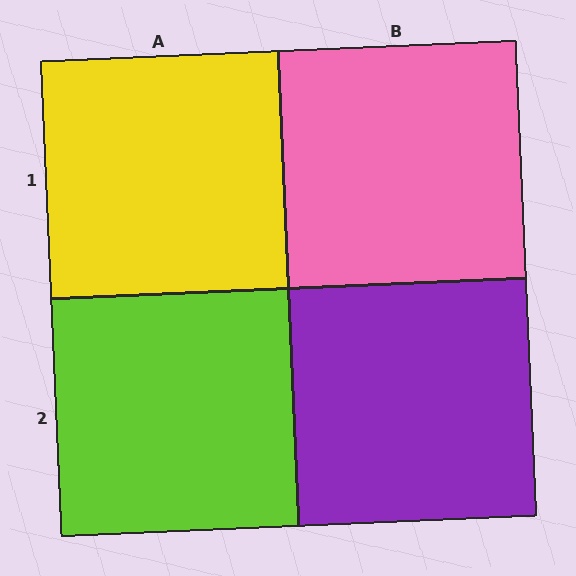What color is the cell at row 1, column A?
Yellow.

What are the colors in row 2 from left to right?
Lime, purple.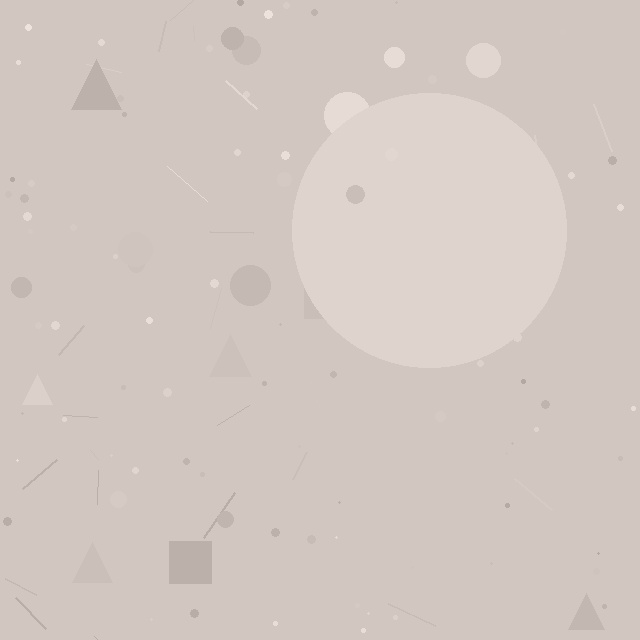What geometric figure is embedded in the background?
A circle is embedded in the background.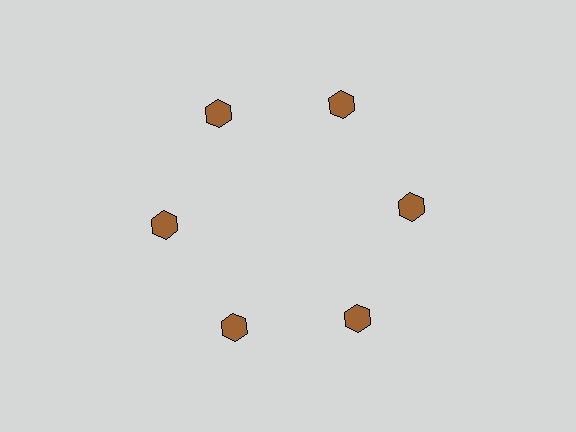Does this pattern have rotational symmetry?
Yes, this pattern has 6-fold rotational symmetry. It looks the same after rotating 60 degrees around the center.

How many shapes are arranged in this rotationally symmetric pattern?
There are 6 shapes, arranged in 6 groups of 1.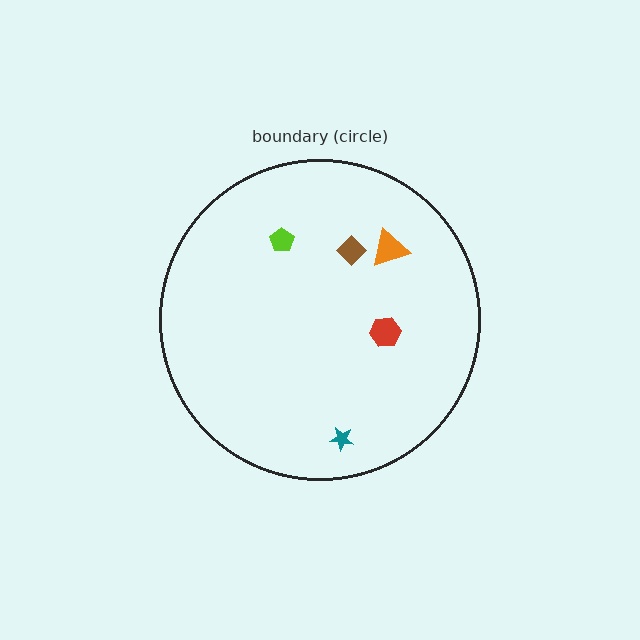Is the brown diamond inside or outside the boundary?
Inside.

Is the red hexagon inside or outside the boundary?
Inside.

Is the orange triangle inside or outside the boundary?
Inside.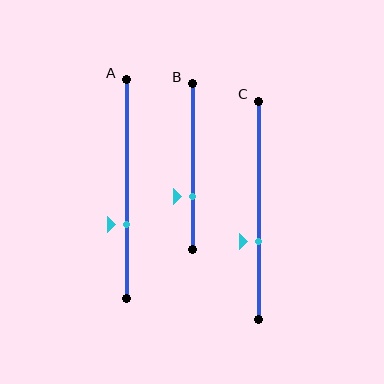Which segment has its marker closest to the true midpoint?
Segment C has its marker closest to the true midpoint.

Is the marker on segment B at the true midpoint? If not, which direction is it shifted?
No, the marker on segment B is shifted downward by about 18% of the segment length.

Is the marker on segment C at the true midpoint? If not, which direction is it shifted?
No, the marker on segment C is shifted downward by about 14% of the segment length.